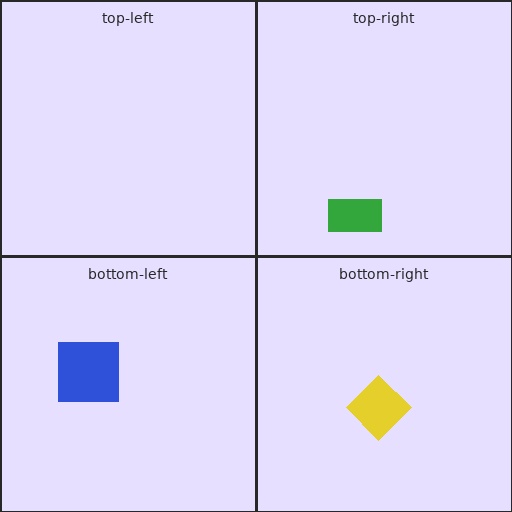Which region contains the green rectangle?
The top-right region.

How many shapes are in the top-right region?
1.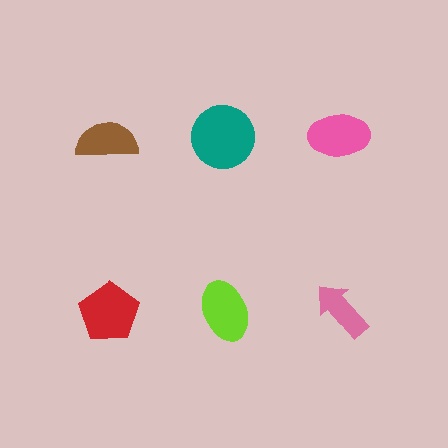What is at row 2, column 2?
A lime ellipse.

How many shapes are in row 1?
3 shapes.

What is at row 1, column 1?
A brown semicircle.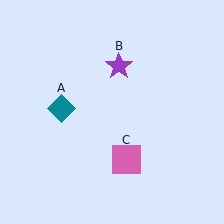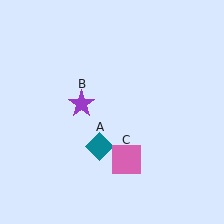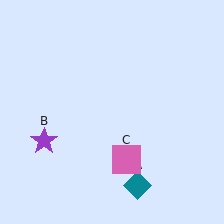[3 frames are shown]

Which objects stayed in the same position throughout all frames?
Pink square (object C) remained stationary.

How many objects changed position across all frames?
2 objects changed position: teal diamond (object A), purple star (object B).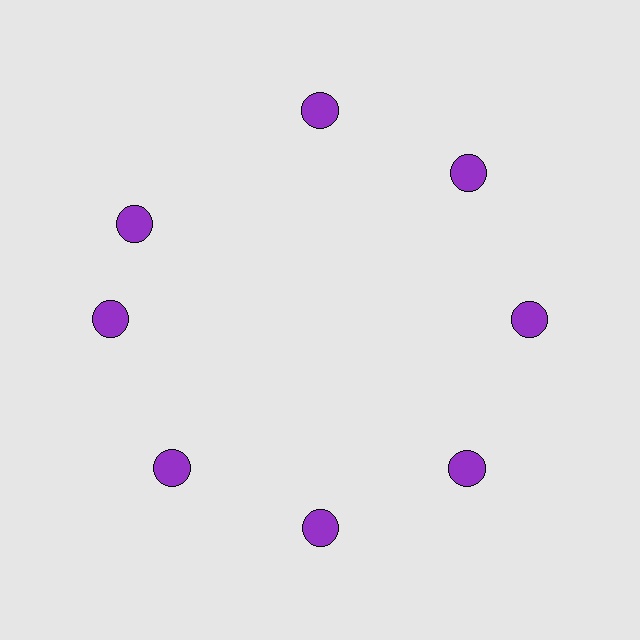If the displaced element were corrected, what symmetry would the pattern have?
It would have 8-fold rotational symmetry — the pattern would map onto itself every 45 degrees.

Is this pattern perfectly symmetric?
No. The 8 purple circles are arranged in a ring, but one element near the 10 o'clock position is rotated out of alignment along the ring, breaking the 8-fold rotational symmetry.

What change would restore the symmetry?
The symmetry would be restored by rotating it back into even spacing with its neighbors so that all 8 circles sit at equal angles and equal distance from the center.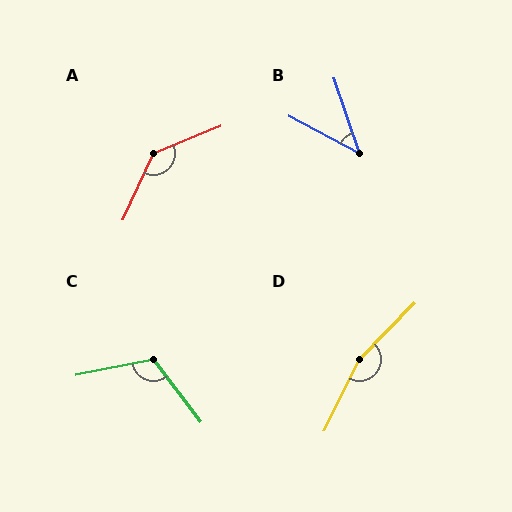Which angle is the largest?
D, at approximately 162 degrees.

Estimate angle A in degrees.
Approximately 137 degrees.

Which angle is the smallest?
B, at approximately 43 degrees.